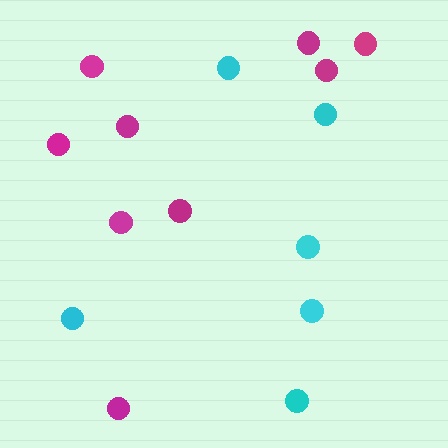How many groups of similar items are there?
There are 2 groups: one group of cyan circles (6) and one group of magenta circles (9).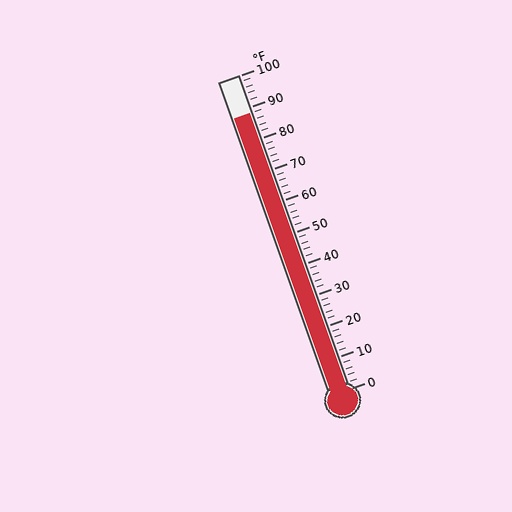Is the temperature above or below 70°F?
The temperature is above 70°F.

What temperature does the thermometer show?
The thermometer shows approximately 88°F.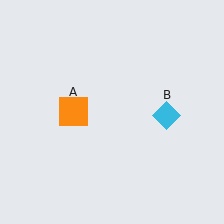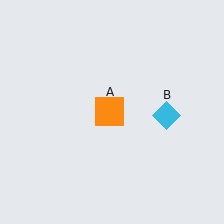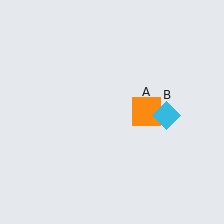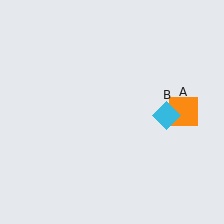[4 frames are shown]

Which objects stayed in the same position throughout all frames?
Cyan diamond (object B) remained stationary.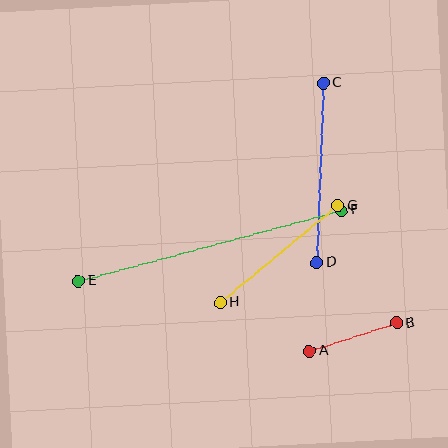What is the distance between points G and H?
The distance is approximately 152 pixels.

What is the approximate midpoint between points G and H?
The midpoint is at approximately (279, 254) pixels.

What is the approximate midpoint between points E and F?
The midpoint is at approximately (210, 246) pixels.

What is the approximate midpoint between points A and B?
The midpoint is at approximately (353, 337) pixels.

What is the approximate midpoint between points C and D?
The midpoint is at approximately (320, 173) pixels.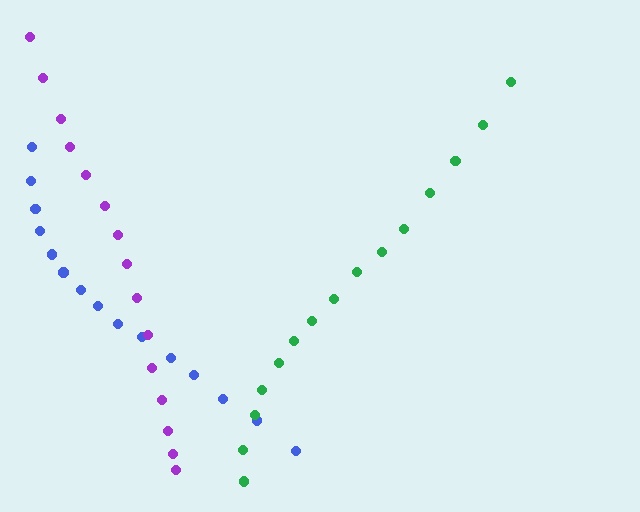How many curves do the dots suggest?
There are 3 distinct paths.